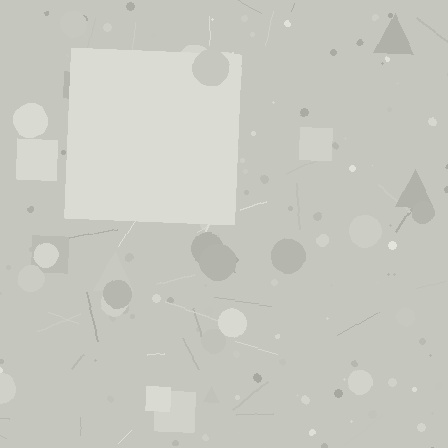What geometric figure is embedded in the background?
A square is embedded in the background.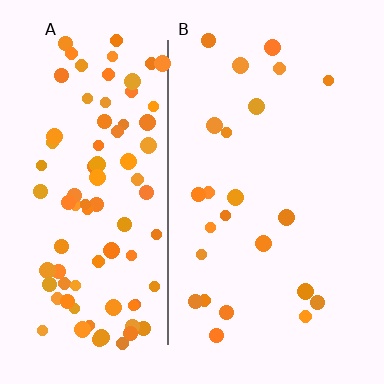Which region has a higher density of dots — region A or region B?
A (the left).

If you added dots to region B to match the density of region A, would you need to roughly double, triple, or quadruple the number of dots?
Approximately quadruple.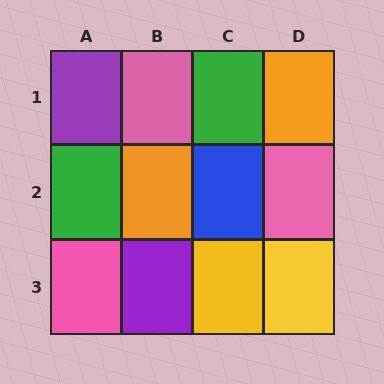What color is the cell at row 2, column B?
Orange.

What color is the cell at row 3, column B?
Purple.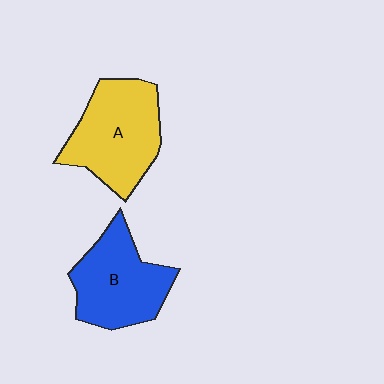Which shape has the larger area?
Shape A (yellow).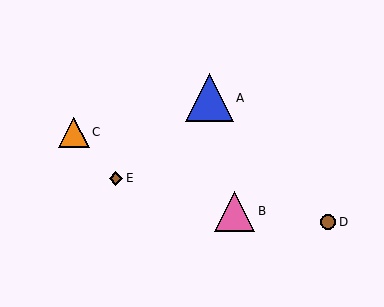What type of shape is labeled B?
Shape B is a pink triangle.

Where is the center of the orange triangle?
The center of the orange triangle is at (74, 132).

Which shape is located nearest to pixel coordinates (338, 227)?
The brown circle (labeled D) at (328, 222) is nearest to that location.